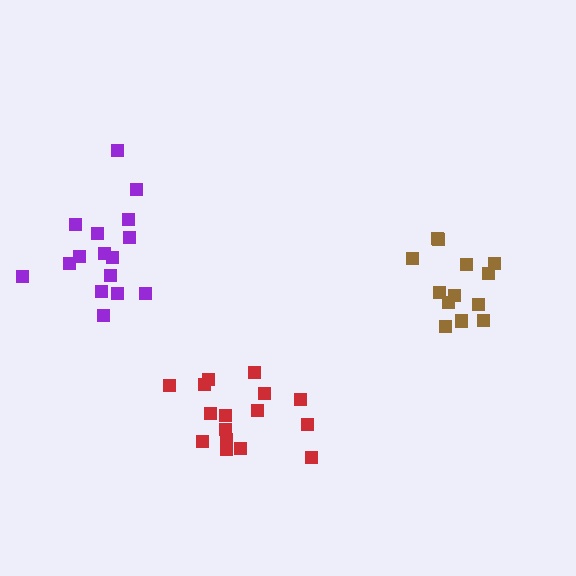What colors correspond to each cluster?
The clusters are colored: brown, red, purple.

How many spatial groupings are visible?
There are 3 spatial groupings.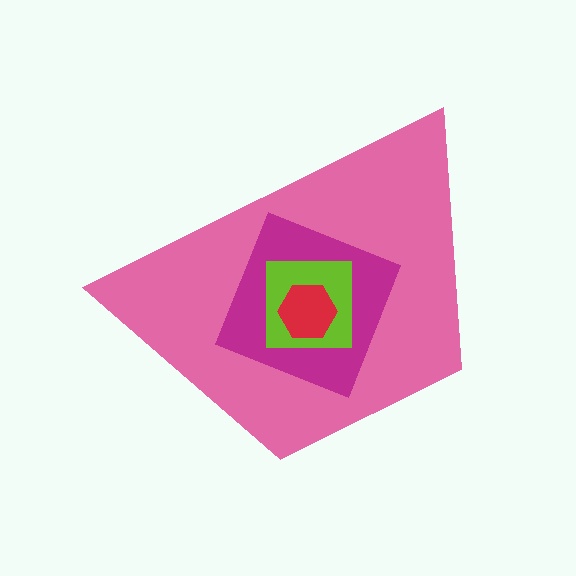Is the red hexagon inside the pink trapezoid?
Yes.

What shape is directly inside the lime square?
The red hexagon.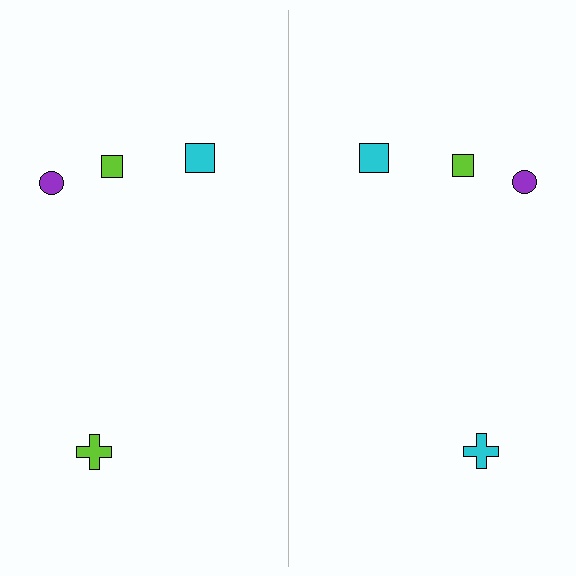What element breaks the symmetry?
The cyan cross on the right side breaks the symmetry — its mirror counterpart is lime.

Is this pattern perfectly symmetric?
No, the pattern is not perfectly symmetric. The cyan cross on the right side breaks the symmetry — its mirror counterpart is lime.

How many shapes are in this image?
There are 8 shapes in this image.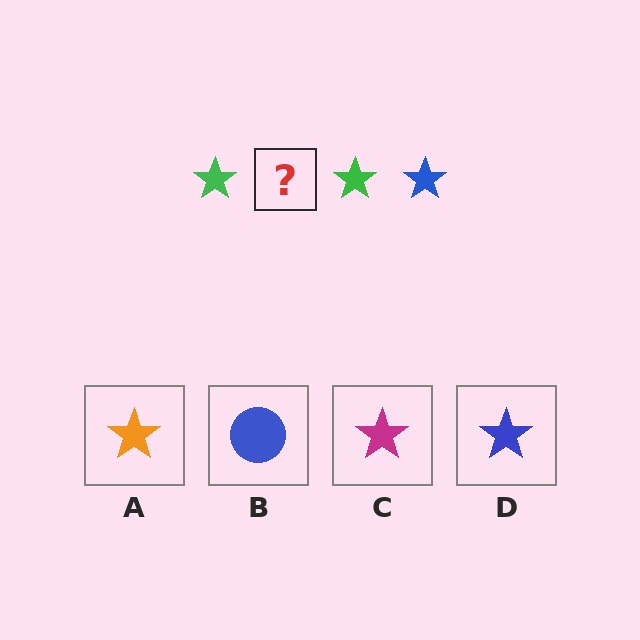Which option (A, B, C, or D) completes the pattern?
D.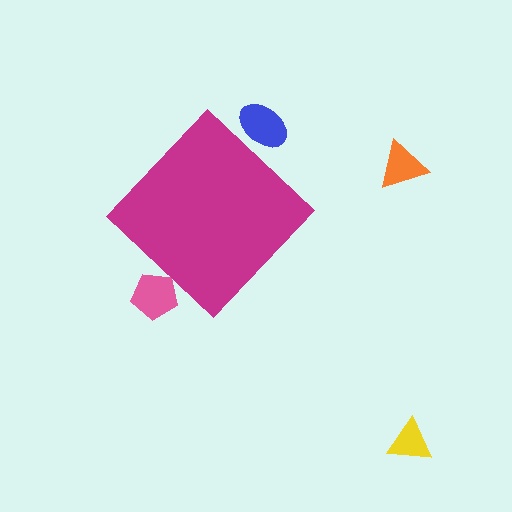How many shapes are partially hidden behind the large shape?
2 shapes are partially hidden.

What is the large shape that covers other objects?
A magenta diamond.